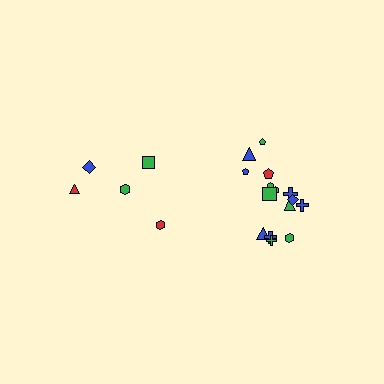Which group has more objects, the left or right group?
The right group.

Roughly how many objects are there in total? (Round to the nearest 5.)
Roughly 20 objects in total.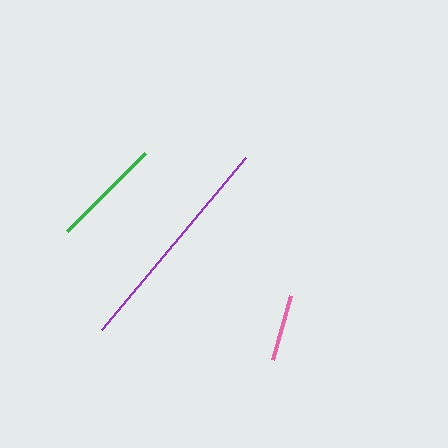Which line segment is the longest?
The purple line is the longest at approximately 224 pixels.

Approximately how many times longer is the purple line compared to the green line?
The purple line is approximately 2.0 times the length of the green line.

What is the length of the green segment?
The green segment is approximately 110 pixels long.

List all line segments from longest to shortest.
From longest to shortest: purple, green, pink.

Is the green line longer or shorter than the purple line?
The purple line is longer than the green line.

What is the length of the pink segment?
The pink segment is approximately 67 pixels long.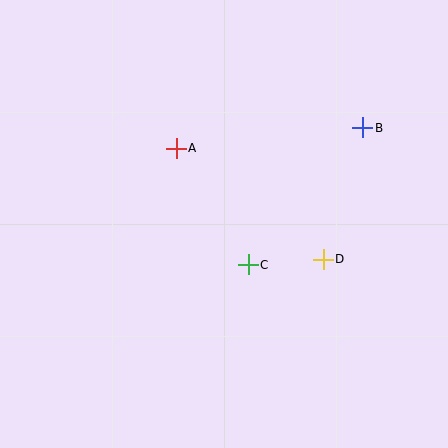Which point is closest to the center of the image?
Point C at (248, 265) is closest to the center.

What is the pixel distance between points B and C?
The distance between B and C is 178 pixels.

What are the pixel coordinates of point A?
Point A is at (176, 148).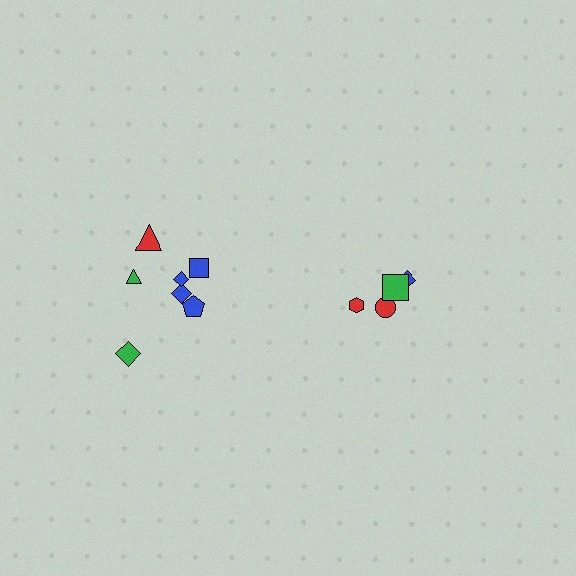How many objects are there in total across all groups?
There are 11 objects.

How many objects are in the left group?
There are 7 objects.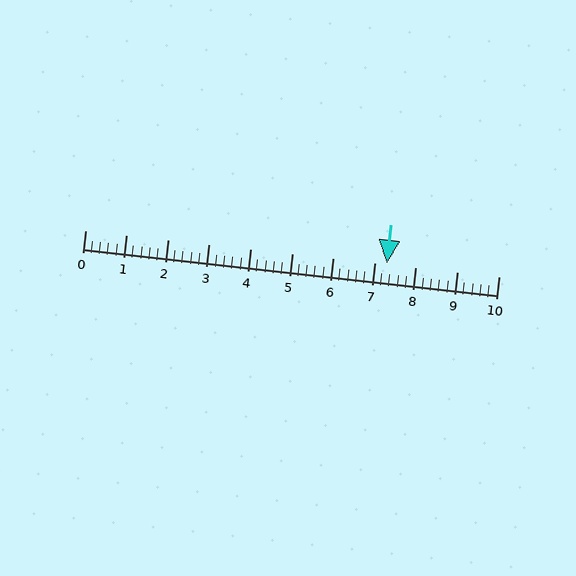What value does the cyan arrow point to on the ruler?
The cyan arrow points to approximately 7.3.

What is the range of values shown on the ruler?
The ruler shows values from 0 to 10.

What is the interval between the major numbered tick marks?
The major tick marks are spaced 1 units apart.